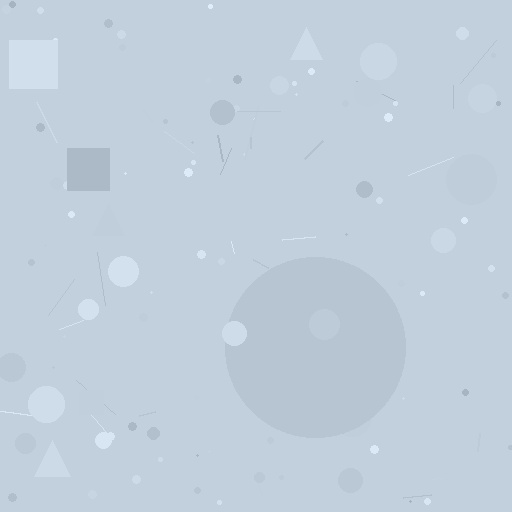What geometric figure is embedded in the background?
A circle is embedded in the background.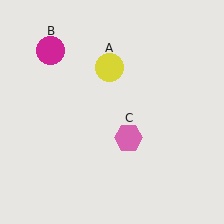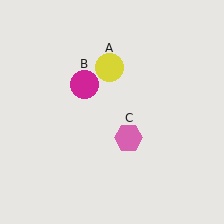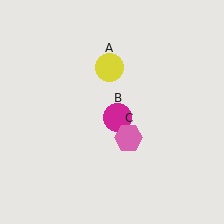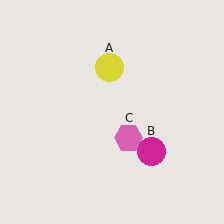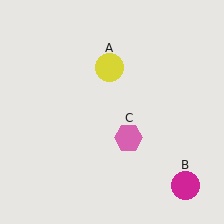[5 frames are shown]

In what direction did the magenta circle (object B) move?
The magenta circle (object B) moved down and to the right.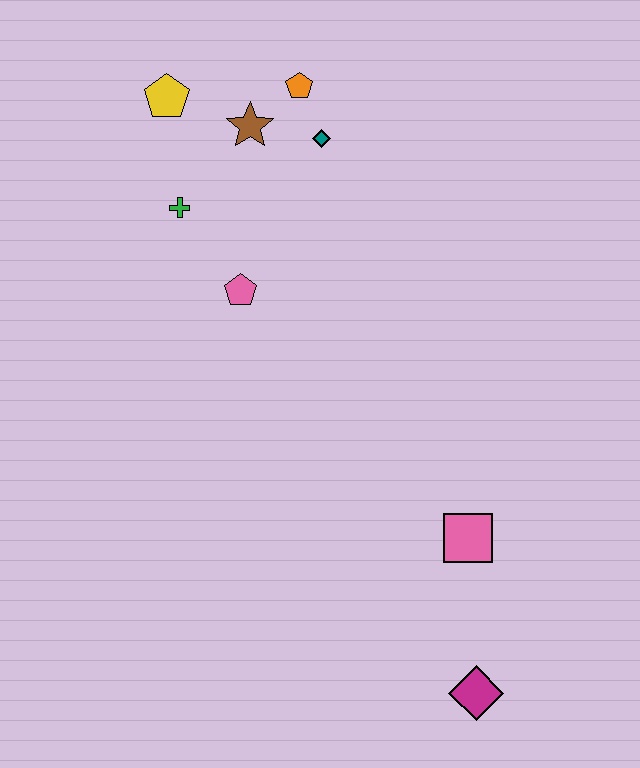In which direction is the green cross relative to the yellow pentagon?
The green cross is below the yellow pentagon.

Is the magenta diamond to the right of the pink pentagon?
Yes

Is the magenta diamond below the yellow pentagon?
Yes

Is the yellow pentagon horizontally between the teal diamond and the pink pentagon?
No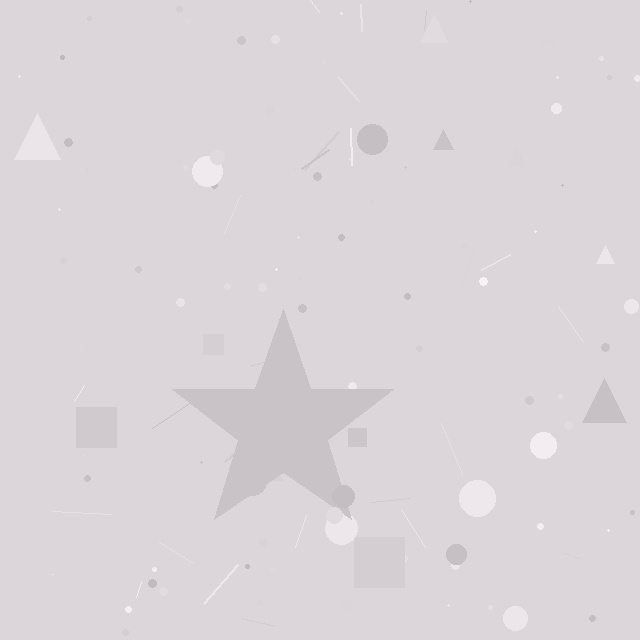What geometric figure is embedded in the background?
A star is embedded in the background.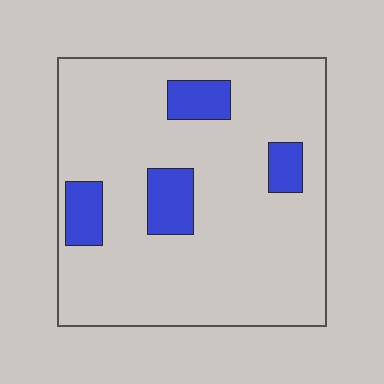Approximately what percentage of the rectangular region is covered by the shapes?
Approximately 15%.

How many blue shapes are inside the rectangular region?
4.